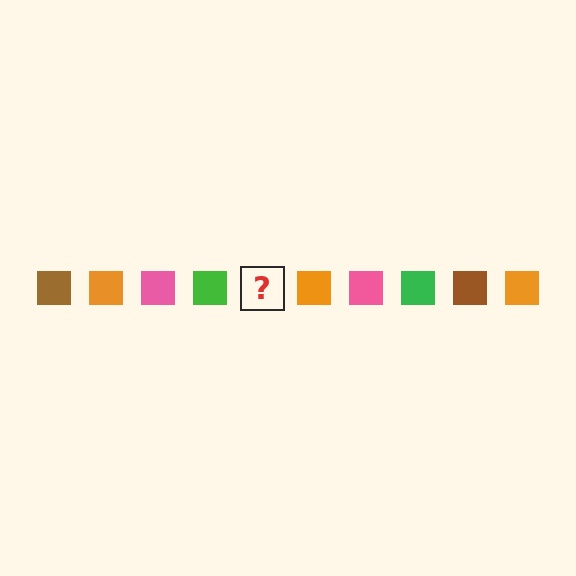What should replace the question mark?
The question mark should be replaced with a brown square.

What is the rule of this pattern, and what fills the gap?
The rule is that the pattern cycles through brown, orange, pink, green squares. The gap should be filled with a brown square.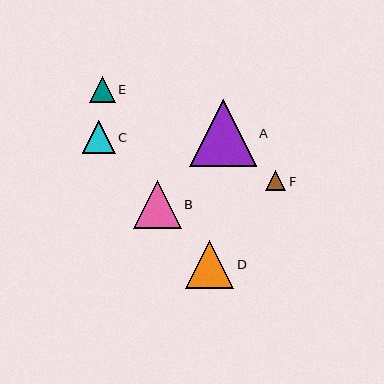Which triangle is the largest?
Triangle A is the largest with a size of approximately 66 pixels.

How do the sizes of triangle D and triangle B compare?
Triangle D and triangle B are approximately the same size.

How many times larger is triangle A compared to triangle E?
Triangle A is approximately 2.6 times the size of triangle E.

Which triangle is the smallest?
Triangle F is the smallest with a size of approximately 21 pixels.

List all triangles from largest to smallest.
From largest to smallest: A, D, B, C, E, F.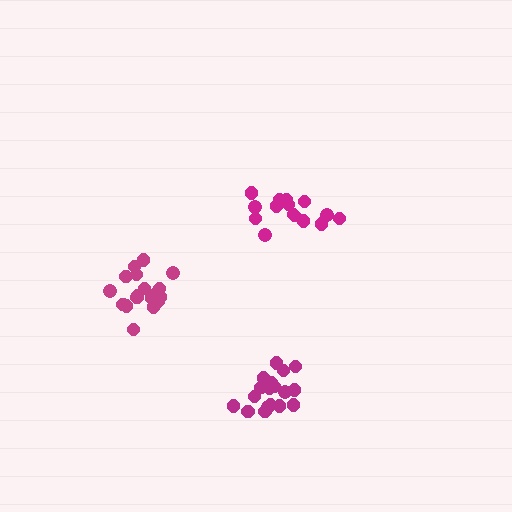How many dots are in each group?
Group 1: 18 dots, Group 2: 15 dots, Group 3: 21 dots (54 total).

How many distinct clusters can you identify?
There are 3 distinct clusters.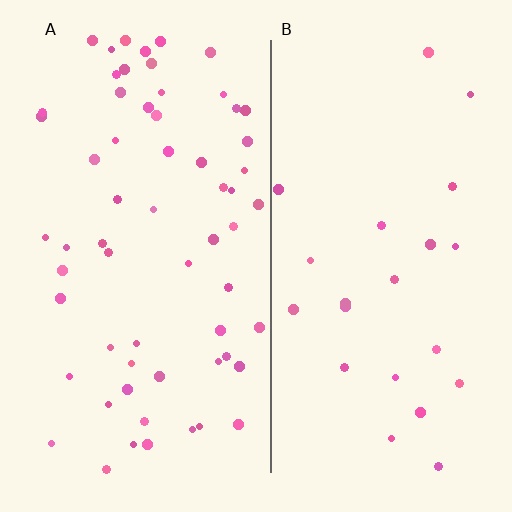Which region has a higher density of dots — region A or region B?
A (the left).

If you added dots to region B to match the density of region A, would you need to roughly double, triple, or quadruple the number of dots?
Approximately triple.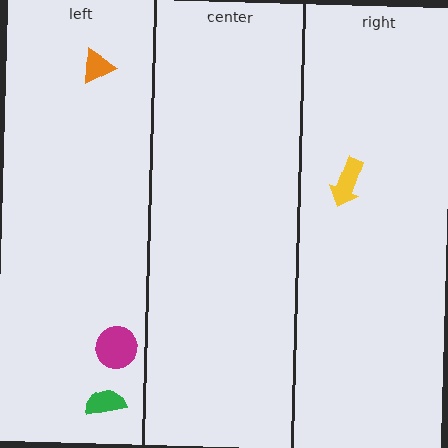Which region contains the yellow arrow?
The right region.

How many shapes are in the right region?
1.